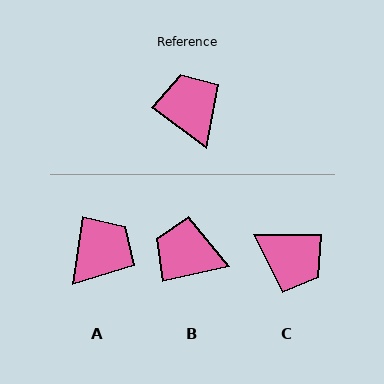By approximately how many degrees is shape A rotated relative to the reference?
Approximately 62 degrees clockwise.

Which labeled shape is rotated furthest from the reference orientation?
C, about 143 degrees away.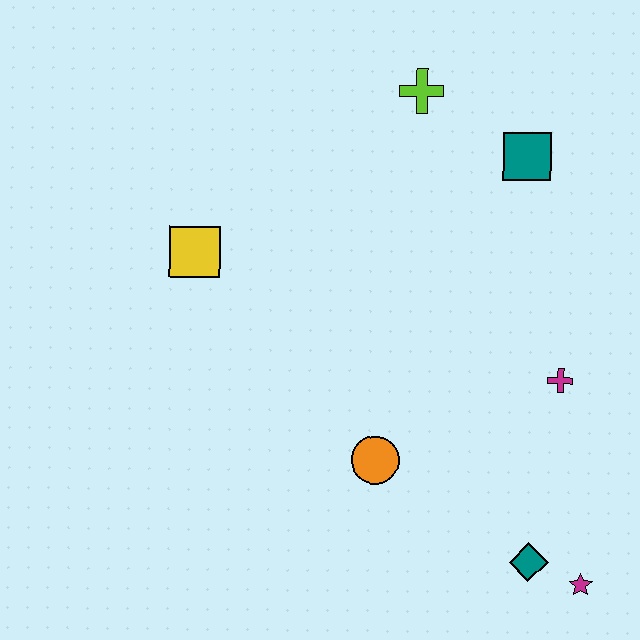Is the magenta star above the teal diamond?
No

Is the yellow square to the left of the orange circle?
Yes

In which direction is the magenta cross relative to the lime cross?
The magenta cross is below the lime cross.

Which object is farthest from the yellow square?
The magenta star is farthest from the yellow square.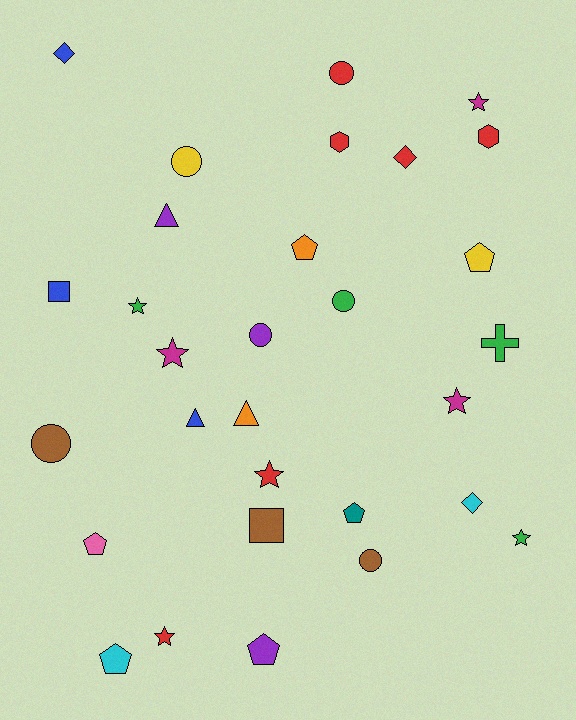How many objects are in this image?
There are 30 objects.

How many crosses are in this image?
There is 1 cross.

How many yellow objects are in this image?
There are 2 yellow objects.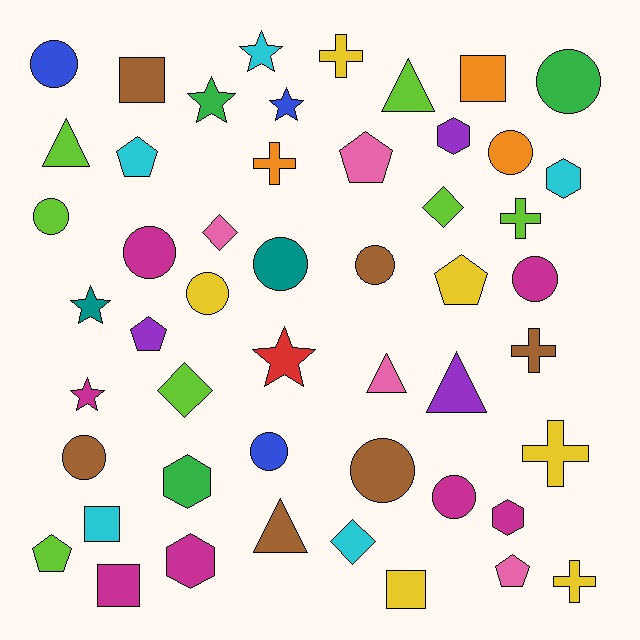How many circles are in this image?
There are 13 circles.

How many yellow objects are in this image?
There are 6 yellow objects.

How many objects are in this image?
There are 50 objects.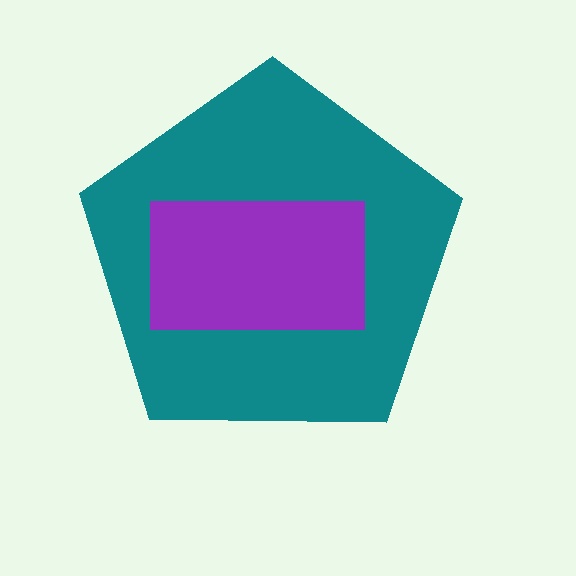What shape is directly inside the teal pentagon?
The purple rectangle.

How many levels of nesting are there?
2.